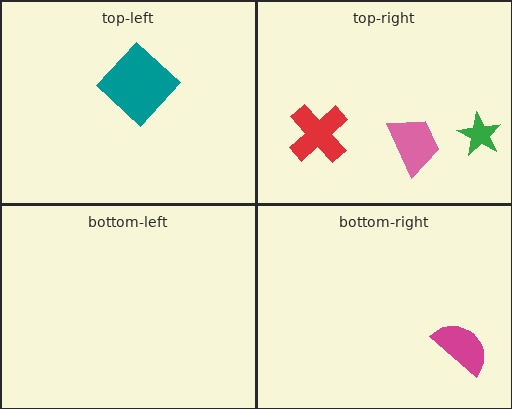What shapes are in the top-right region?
The green star, the red cross, the pink trapezoid.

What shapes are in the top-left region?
The teal diamond.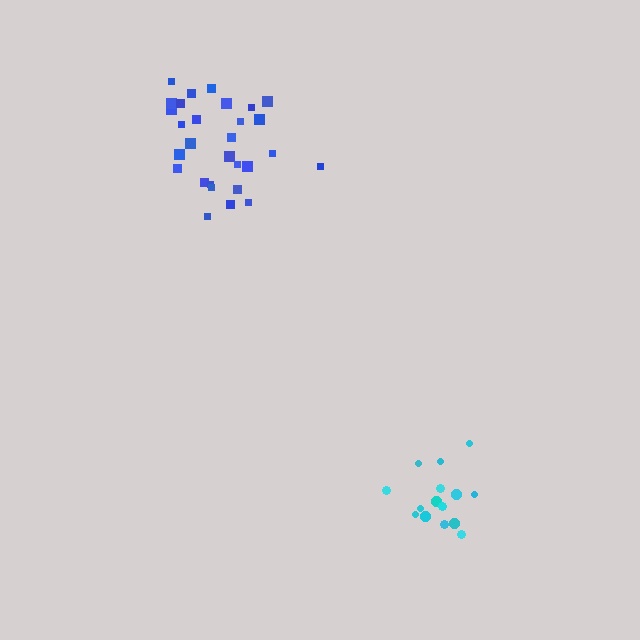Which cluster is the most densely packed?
Cyan.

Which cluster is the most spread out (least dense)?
Blue.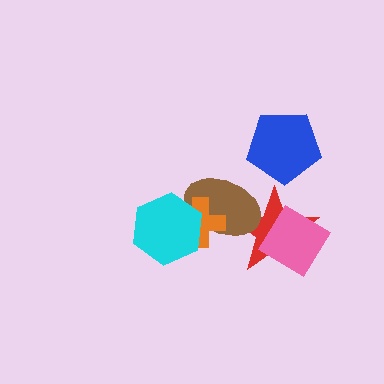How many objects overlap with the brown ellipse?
3 objects overlap with the brown ellipse.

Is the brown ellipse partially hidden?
Yes, it is partially covered by another shape.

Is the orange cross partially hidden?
Yes, it is partially covered by another shape.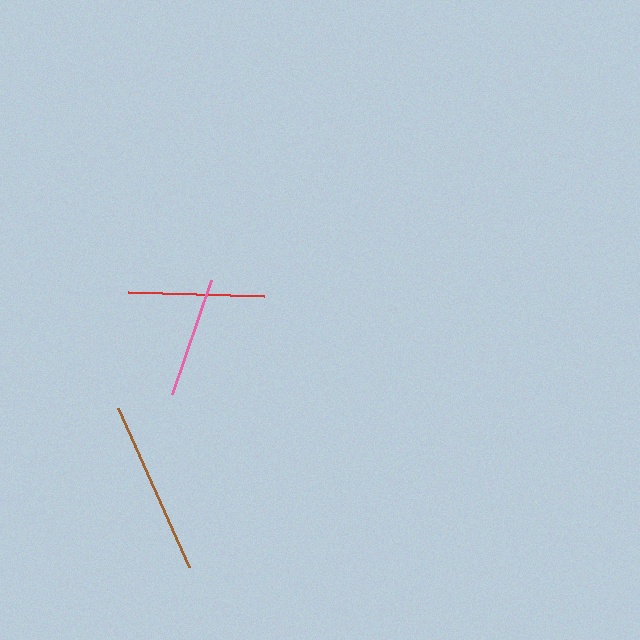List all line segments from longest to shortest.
From longest to shortest: brown, red, pink.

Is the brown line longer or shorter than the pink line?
The brown line is longer than the pink line.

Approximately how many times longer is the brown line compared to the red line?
The brown line is approximately 1.3 times the length of the red line.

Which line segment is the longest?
The brown line is the longest at approximately 174 pixels.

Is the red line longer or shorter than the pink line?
The red line is longer than the pink line.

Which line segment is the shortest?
The pink line is the shortest at approximately 120 pixels.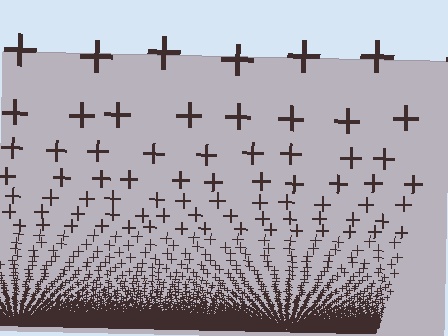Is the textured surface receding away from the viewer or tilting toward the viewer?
The surface appears to tilt toward the viewer. Texture elements get larger and sparser toward the top.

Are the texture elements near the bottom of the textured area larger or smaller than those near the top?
Smaller. The gradient is inverted — elements near the bottom are smaller and denser.